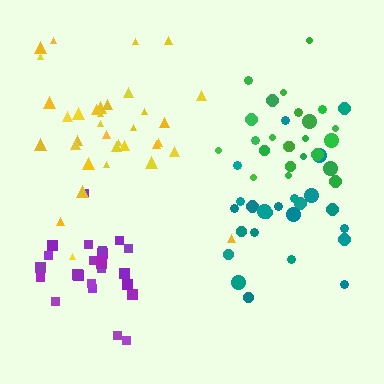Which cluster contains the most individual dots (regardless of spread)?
Yellow (35).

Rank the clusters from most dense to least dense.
purple, green, yellow, teal.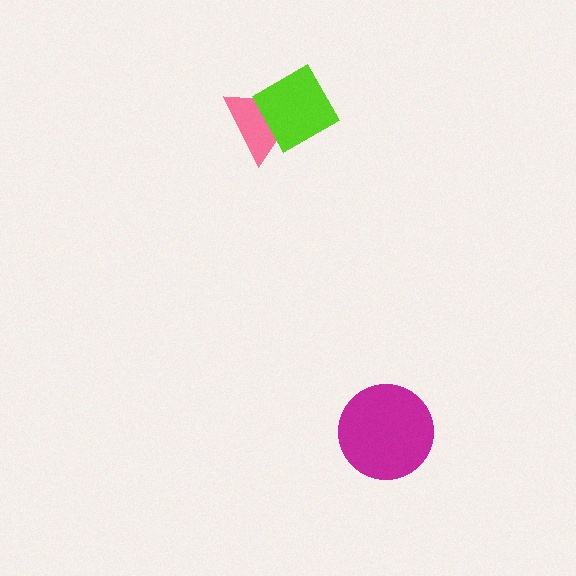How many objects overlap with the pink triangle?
1 object overlaps with the pink triangle.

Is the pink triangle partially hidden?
Yes, it is partially covered by another shape.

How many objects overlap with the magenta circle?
0 objects overlap with the magenta circle.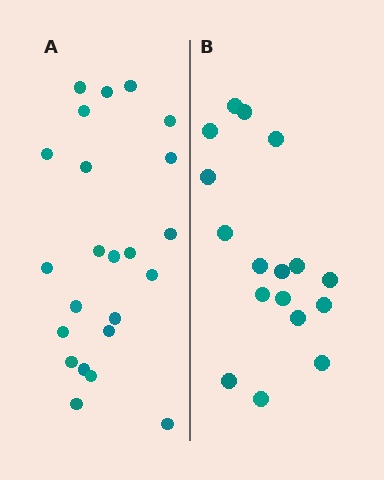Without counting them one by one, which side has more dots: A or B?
Region A (the left region) has more dots.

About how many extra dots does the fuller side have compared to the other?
Region A has about 6 more dots than region B.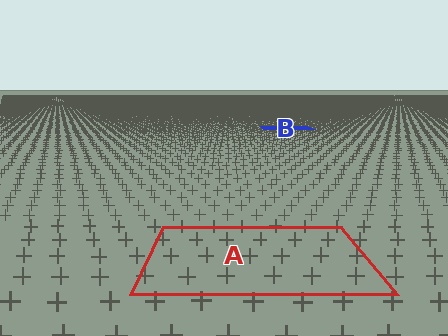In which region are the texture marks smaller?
The texture marks are smaller in region B, because it is farther away.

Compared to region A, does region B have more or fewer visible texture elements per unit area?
Region B has more texture elements per unit area — they are packed more densely because it is farther away.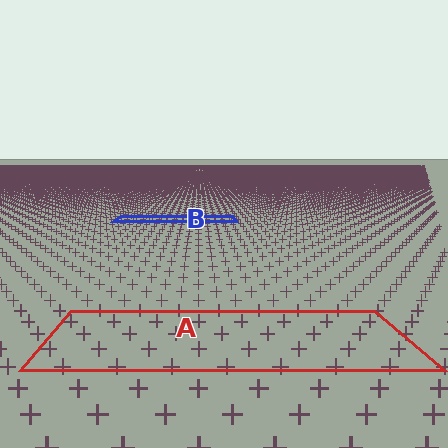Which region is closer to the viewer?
Region A is closer. The texture elements there are larger and more spread out.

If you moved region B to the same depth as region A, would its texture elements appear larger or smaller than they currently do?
They would appear larger. At a closer depth, the same texture elements are projected at a bigger on-screen size.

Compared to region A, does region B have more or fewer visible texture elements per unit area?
Region B has more texture elements per unit area — they are packed more densely because it is farther away.